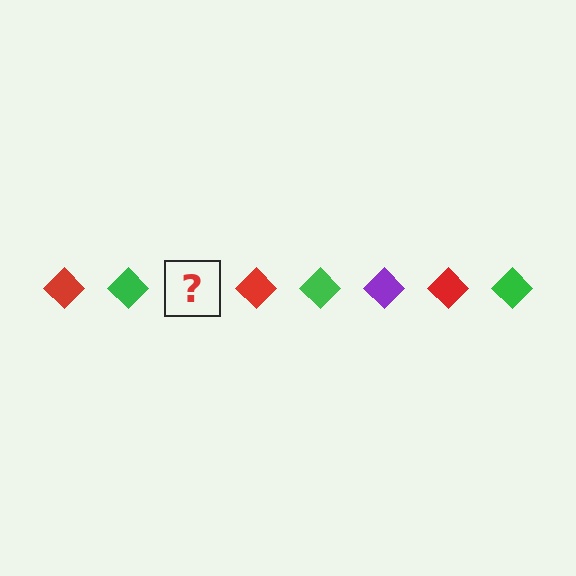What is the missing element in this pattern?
The missing element is a purple diamond.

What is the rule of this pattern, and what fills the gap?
The rule is that the pattern cycles through red, green, purple diamonds. The gap should be filled with a purple diamond.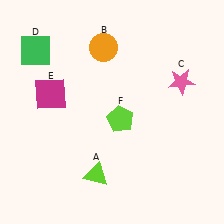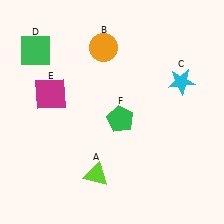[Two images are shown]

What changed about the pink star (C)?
In Image 1, C is pink. In Image 2, it changed to cyan.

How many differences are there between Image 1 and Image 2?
There are 2 differences between the two images.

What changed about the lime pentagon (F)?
In Image 1, F is lime. In Image 2, it changed to green.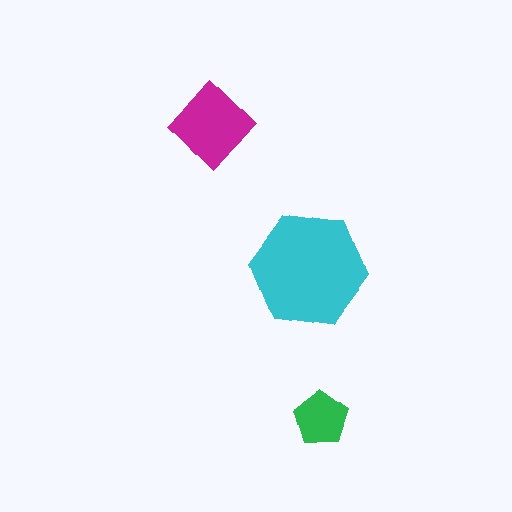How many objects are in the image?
There are 3 objects in the image.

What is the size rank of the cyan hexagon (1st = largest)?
1st.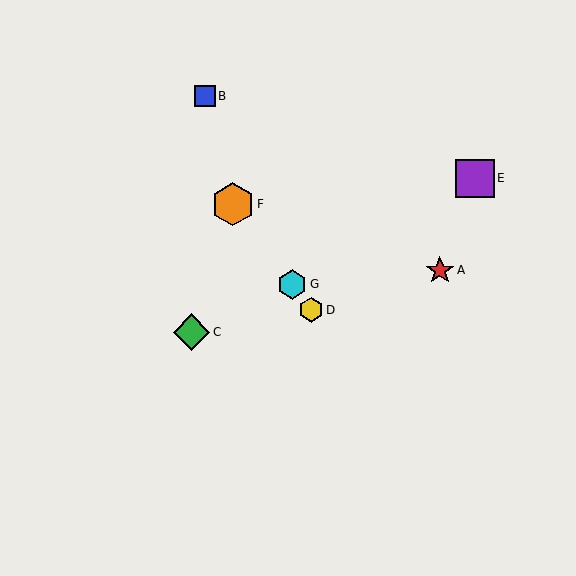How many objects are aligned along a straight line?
3 objects (D, F, G) are aligned along a straight line.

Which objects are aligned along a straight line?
Objects D, F, G are aligned along a straight line.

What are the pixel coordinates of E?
Object E is at (475, 178).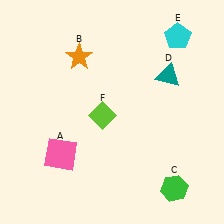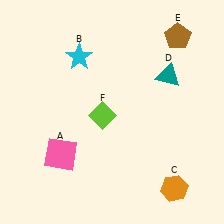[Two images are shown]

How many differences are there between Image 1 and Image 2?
There are 3 differences between the two images.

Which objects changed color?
B changed from orange to cyan. C changed from green to orange. E changed from cyan to brown.